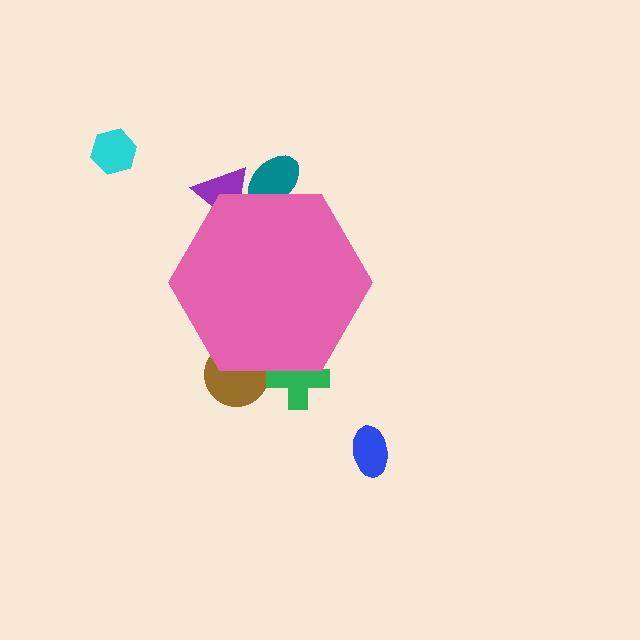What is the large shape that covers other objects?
A pink hexagon.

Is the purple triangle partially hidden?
Yes, the purple triangle is partially hidden behind the pink hexagon.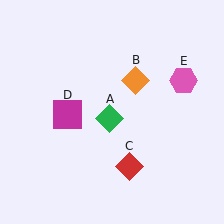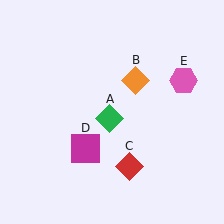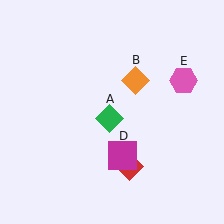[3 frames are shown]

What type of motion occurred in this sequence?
The magenta square (object D) rotated counterclockwise around the center of the scene.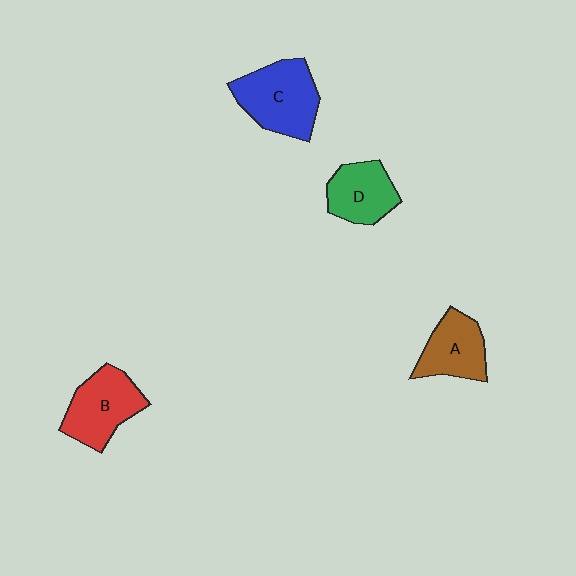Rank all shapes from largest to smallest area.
From largest to smallest: C (blue), B (red), A (brown), D (green).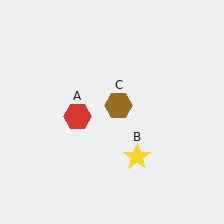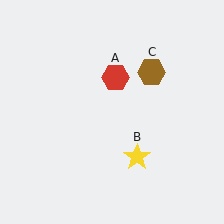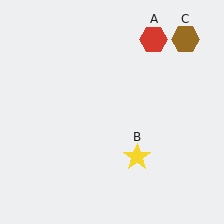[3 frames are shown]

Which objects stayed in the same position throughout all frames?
Yellow star (object B) remained stationary.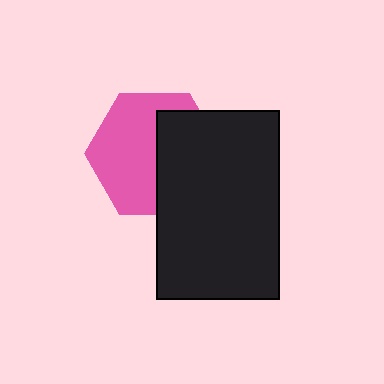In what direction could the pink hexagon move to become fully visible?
The pink hexagon could move left. That would shift it out from behind the black rectangle entirely.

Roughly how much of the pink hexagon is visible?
About half of it is visible (roughly 56%).